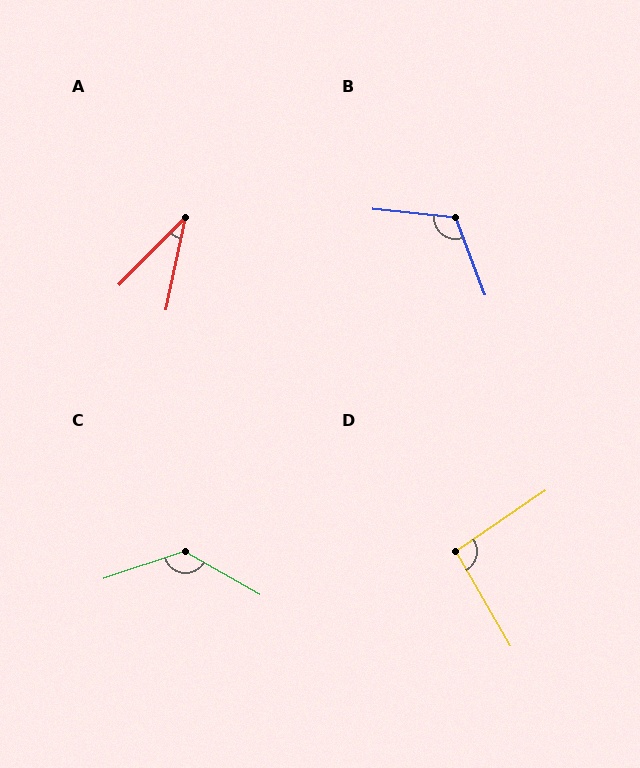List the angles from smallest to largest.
A (33°), D (94°), B (117°), C (132°).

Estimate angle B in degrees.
Approximately 117 degrees.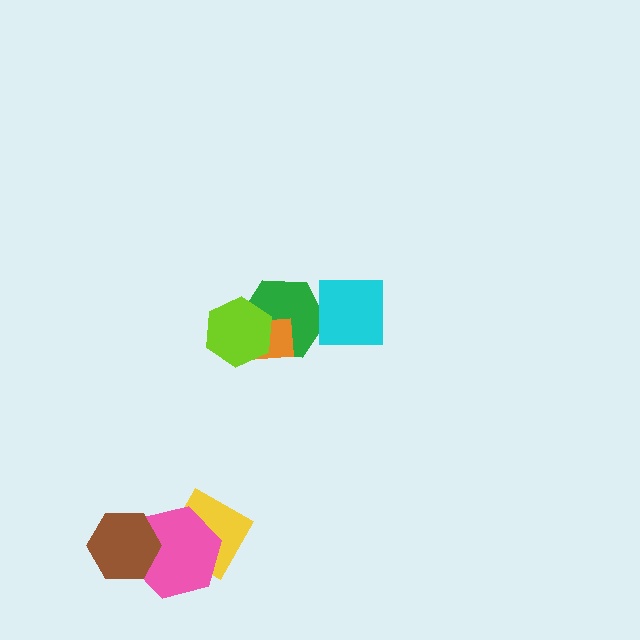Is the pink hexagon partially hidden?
Yes, it is partially covered by another shape.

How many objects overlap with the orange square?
2 objects overlap with the orange square.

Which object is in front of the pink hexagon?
The brown hexagon is in front of the pink hexagon.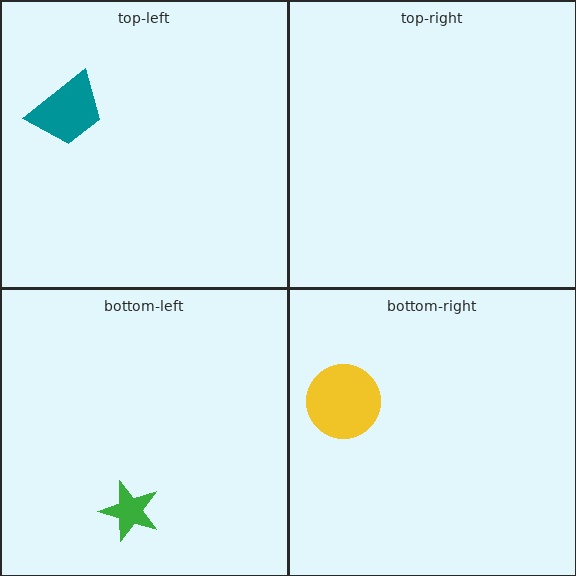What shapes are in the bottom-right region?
The yellow circle.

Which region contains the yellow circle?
The bottom-right region.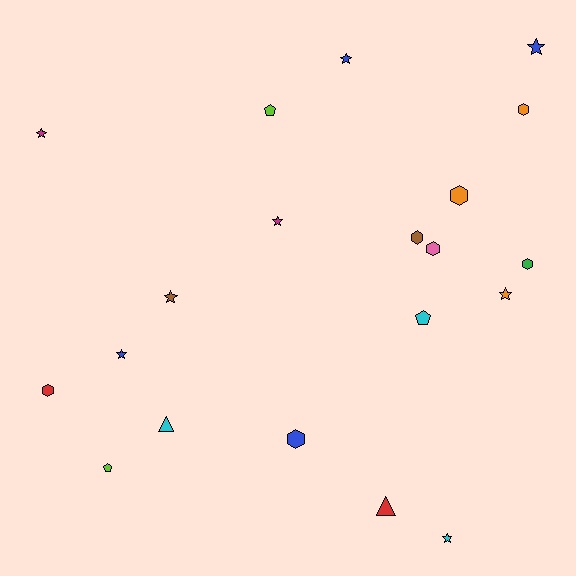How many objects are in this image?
There are 20 objects.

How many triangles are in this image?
There are 2 triangles.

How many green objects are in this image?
There is 1 green object.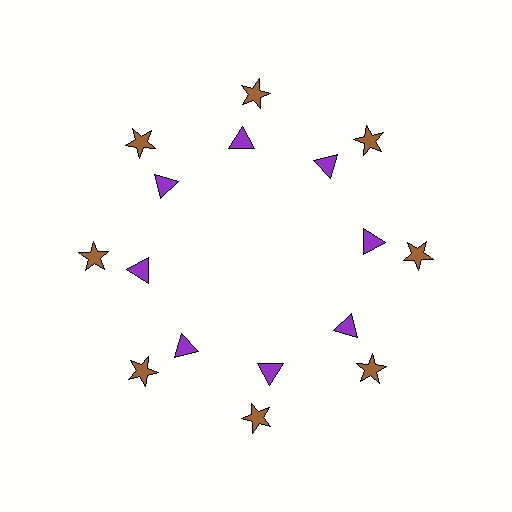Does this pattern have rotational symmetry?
Yes, this pattern has 8-fold rotational symmetry. It looks the same after rotating 45 degrees around the center.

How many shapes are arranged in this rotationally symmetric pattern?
There are 16 shapes, arranged in 8 groups of 2.